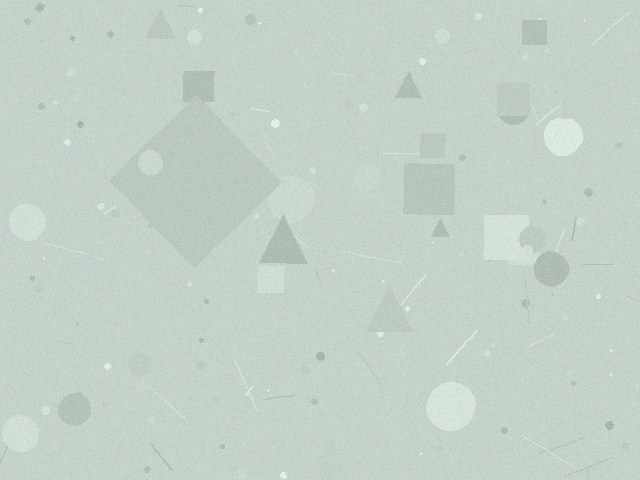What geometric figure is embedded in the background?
A diamond is embedded in the background.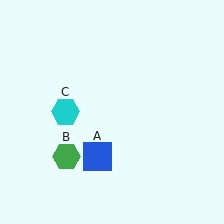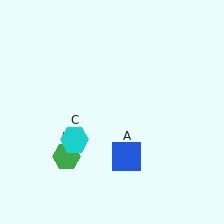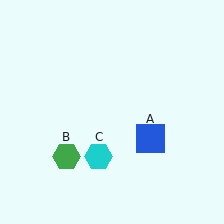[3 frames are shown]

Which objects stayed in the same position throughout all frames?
Green hexagon (object B) remained stationary.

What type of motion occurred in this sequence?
The blue square (object A), cyan hexagon (object C) rotated counterclockwise around the center of the scene.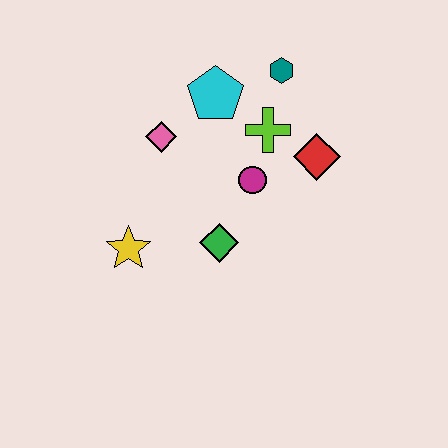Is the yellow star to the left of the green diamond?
Yes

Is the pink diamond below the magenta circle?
No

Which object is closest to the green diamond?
The magenta circle is closest to the green diamond.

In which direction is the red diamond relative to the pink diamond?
The red diamond is to the right of the pink diamond.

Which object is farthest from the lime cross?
The yellow star is farthest from the lime cross.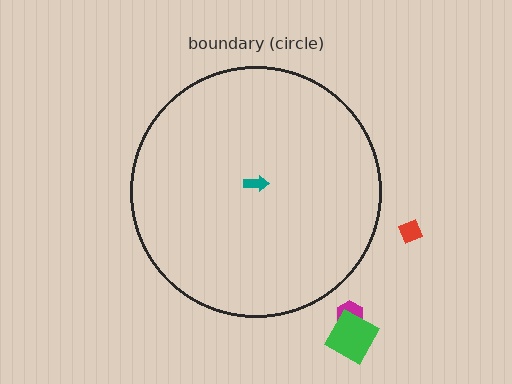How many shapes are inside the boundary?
1 inside, 3 outside.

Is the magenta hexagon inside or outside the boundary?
Outside.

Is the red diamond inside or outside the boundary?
Outside.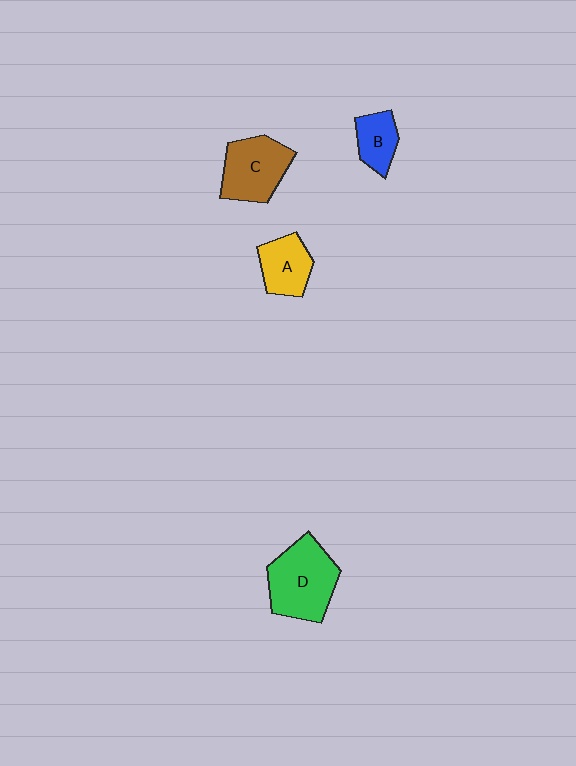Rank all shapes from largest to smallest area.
From largest to smallest: D (green), C (brown), A (yellow), B (blue).